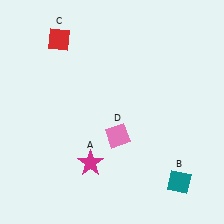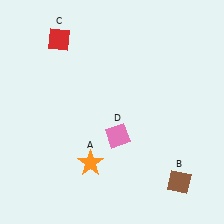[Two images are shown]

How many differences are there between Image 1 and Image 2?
There are 2 differences between the two images.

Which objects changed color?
A changed from magenta to orange. B changed from teal to brown.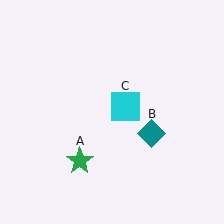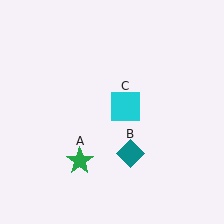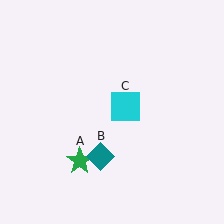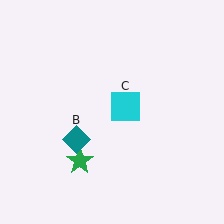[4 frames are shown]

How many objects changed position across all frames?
1 object changed position: teal diamond (object B).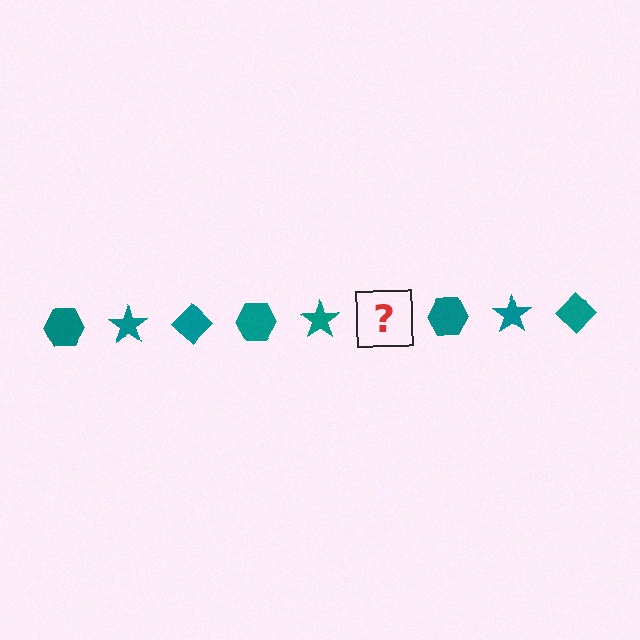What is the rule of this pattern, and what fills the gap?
The rule is that the pattern cycles through hexagon, star, diamond shapes in teal. The gap should be filled with a teal diamond.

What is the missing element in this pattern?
The missing element is a teal diamond.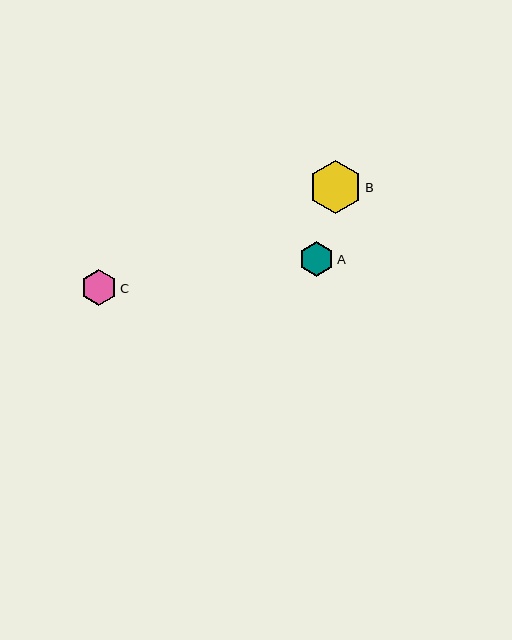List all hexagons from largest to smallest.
From largest to smallest: B, C, A.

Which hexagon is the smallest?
Hexagon A is the smallest with a size of approximately 35 pixels.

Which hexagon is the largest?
Hexagon B is the largest with a size of approximately 53 pixels.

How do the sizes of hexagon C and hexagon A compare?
Hexagon C and hexagon A are approximately the same size.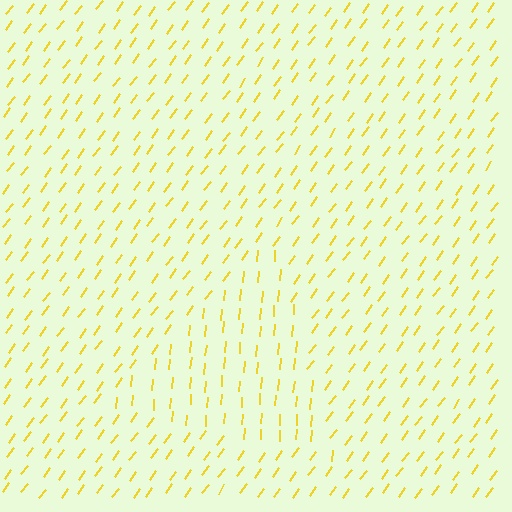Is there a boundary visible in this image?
Yes, there is a texture boundary formed by a change in line orientation.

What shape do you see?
I see a triangle.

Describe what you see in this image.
The image is filled with small yellow line segments. A triangle region in the image has lines oriented differently from the surrounding lines, creating a visible texture boundary.